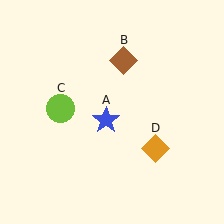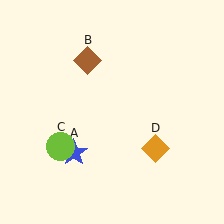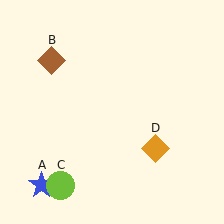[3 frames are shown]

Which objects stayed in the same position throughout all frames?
Orange diamond (object D) remained stationary.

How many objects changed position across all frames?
3 objects changed position: blue star (object A), brown diamond (object B), lime circle (object C).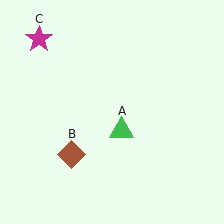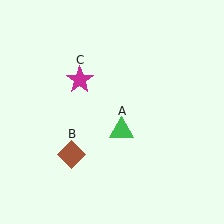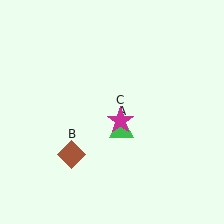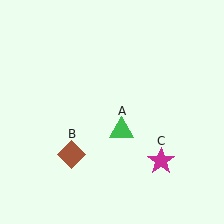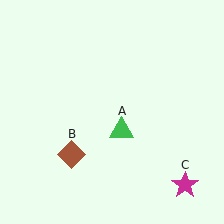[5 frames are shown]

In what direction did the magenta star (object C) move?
The magenta star (object C) moved down and to the right.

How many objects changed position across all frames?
1 object changed position: magenta star (object C).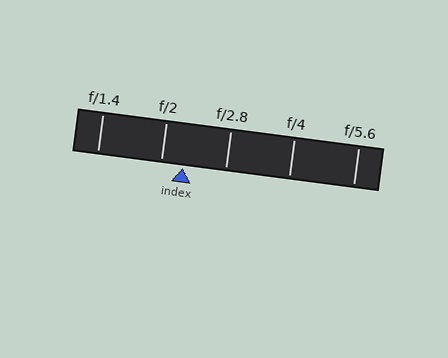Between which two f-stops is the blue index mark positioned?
The index mark is between f/2 and f/2.8.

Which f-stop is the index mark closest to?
The index mark is closest to f/2.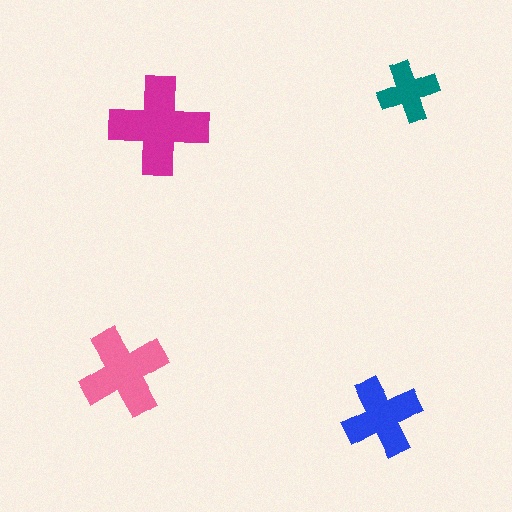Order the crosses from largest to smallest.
the magenta one, the pink one, the blue one, the teal one.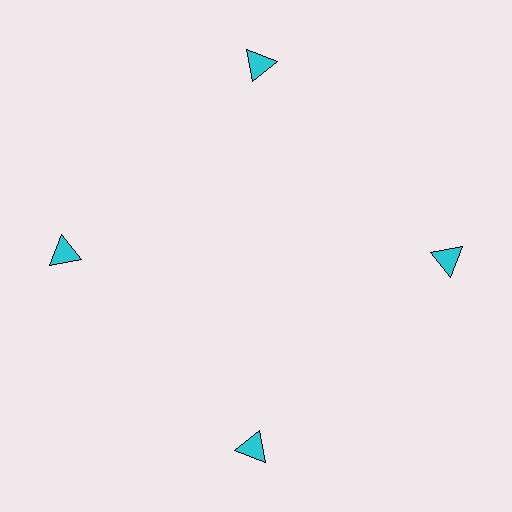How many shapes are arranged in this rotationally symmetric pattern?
There are 4 shapes, arranged in 4 groups of 1.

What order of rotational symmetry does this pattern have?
This pattern has 4-fold rotational symmetry.